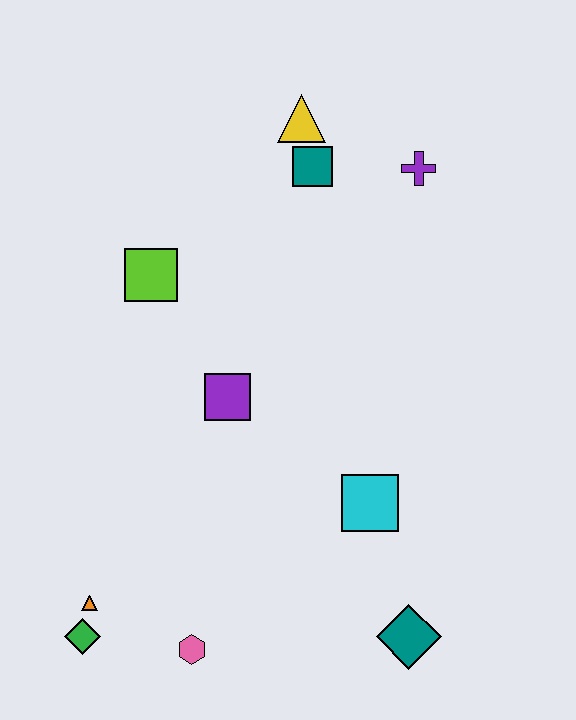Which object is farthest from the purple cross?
The green diamond is farthest from the purple cross.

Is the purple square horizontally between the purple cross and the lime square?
Yes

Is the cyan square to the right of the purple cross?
No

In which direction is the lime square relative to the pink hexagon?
The lime square is above the pink hexagon.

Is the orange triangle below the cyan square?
Yes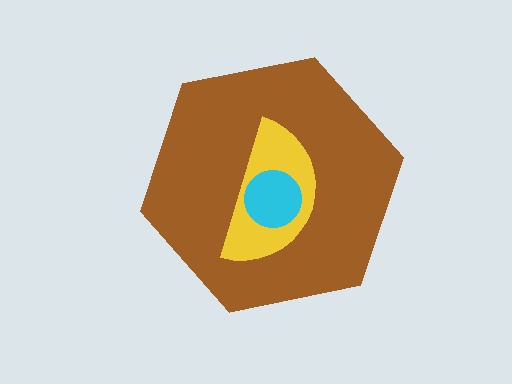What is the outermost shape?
The brown hexagon.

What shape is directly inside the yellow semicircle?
The cyan circle.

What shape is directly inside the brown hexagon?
The yellow semicircle.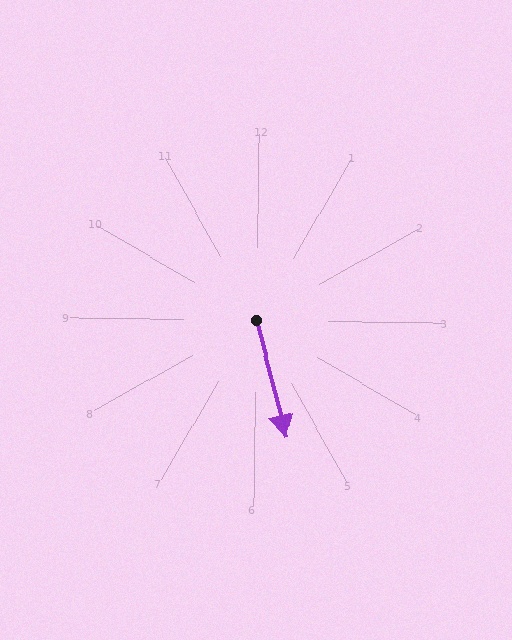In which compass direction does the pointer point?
South.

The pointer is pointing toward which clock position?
Roughly 6 o'clock.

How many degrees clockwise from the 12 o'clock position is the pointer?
Approximately 165 degrees.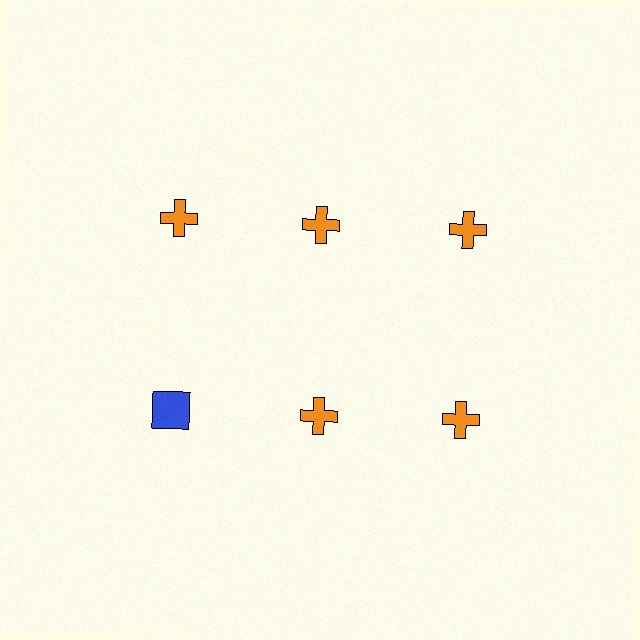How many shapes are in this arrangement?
There are 6 shapes arranged in a grid pattern.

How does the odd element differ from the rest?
It differs in both color (blue instead of orange) and shape (square instead of cross).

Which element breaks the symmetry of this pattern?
The blue square in the second row, leftmost column breaks the symmetry. All other shapes are orange crosses.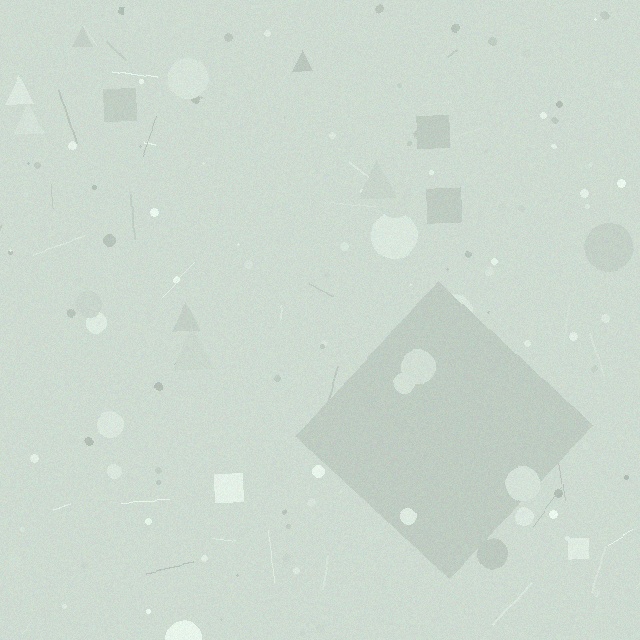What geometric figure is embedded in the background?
A diamond is embedded in the background.